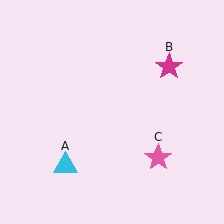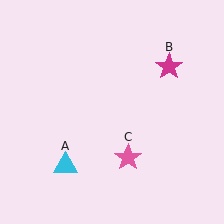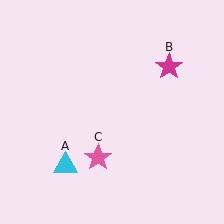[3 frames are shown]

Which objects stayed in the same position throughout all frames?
Cyan triangle (object A) and magenta star (object B) remained stationary.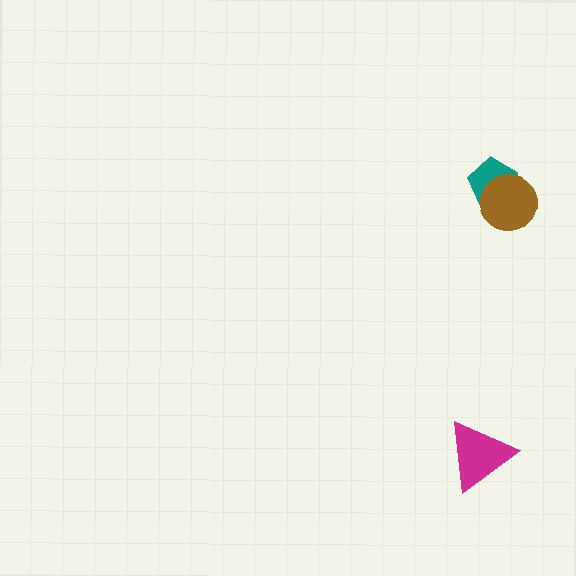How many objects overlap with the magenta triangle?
0 objects overlap with the magenta triangle.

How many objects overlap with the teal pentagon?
1 object overlaps with the teal pentagon.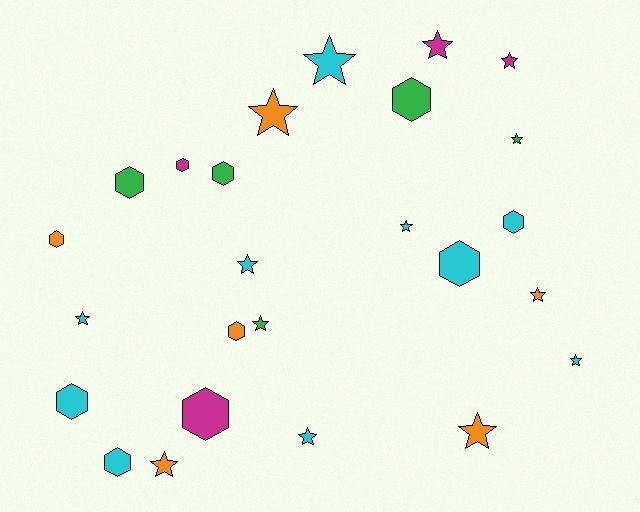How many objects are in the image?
There are 25 objects.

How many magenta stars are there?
There are 2 magenta stars.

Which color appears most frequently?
Cyan, with 10 objects.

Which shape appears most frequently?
Star, with 14 objects.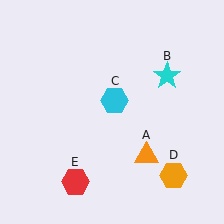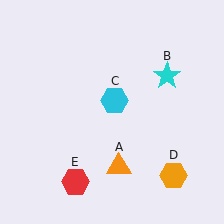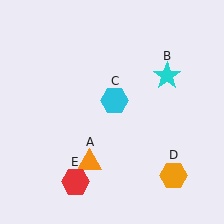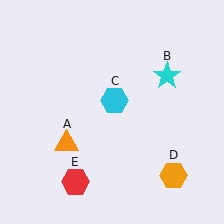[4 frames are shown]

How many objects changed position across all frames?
1 object changed position: orange triangle (object A).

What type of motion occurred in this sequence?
The orange triangle (object A) rotated clockwise around the center of the scene.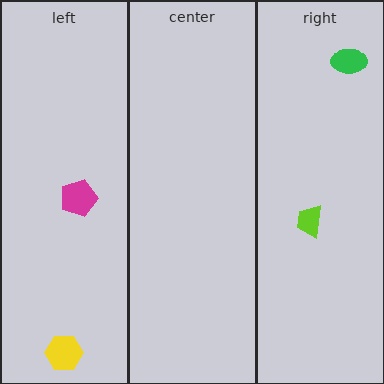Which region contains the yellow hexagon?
The left region.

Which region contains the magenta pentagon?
The left region.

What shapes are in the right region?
The lime trapezoid, the green ellipse.